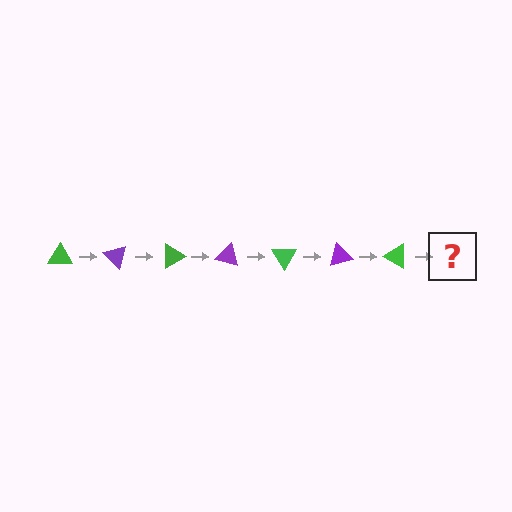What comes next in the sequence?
The next element should be a purple triangle, rotated 315 degrees from the start.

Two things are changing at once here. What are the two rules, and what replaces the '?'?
The two rules are that it rotates 45 degrees each step and the color cycles through green and purple. The '?' should be a purple triangle, rotated 315 degrees from the start.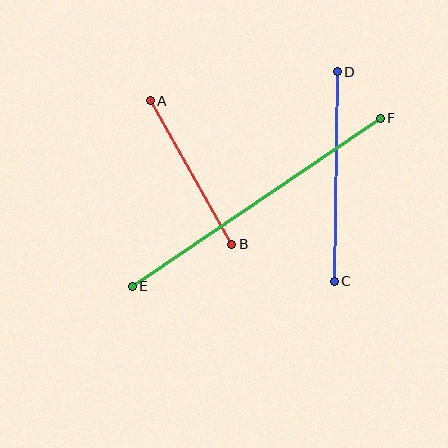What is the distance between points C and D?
The distance is approximately 210 pixels.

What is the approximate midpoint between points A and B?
The midpoint is at approximately (191, 173) pixels.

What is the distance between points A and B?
The distance is approximately 165 pixels.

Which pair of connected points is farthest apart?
Points E and F are farthest apart.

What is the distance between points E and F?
The distance is approximately 300 pixels.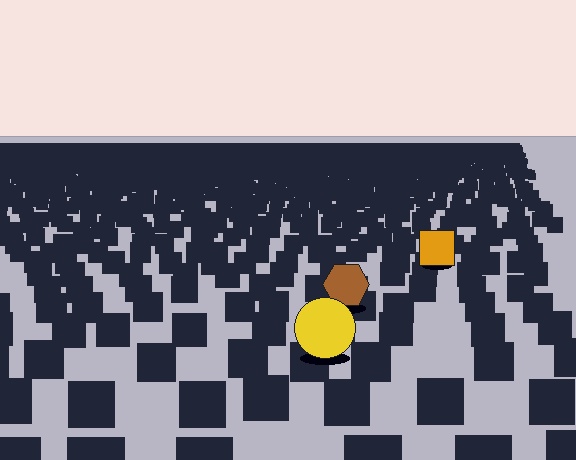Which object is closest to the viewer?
The yellow circle is closest. The texture marks near it are larger and more spread out.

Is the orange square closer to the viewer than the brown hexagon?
No. The brown hexagon is closer — you can tell from the texture gradient: the ground texture is coarser near it.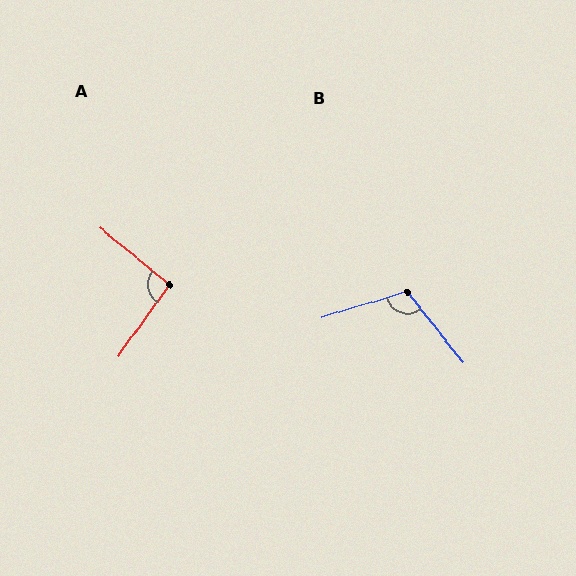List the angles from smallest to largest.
A (94°), B (111°).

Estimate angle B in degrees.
Approximately 111 degrees.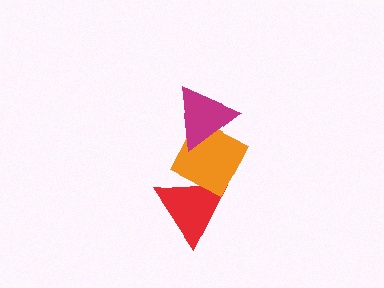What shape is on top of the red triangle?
The orange diamond is on top of the red triangle.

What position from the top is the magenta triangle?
The magenta triangle is 1st from the top.